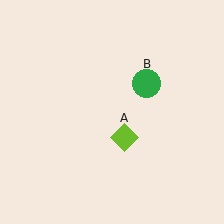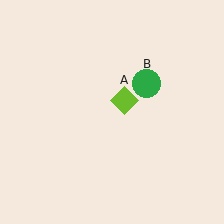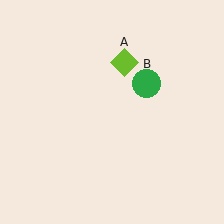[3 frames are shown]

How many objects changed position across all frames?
1 object changed position: lime diamond (object A).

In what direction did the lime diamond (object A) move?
The lime diamond (object A) moved up.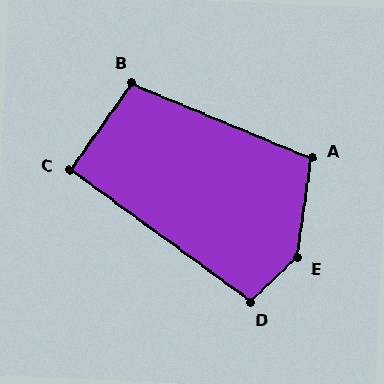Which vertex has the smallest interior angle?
C, at approximately 91 degrees.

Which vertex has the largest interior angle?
E, at approximately 141 degrees.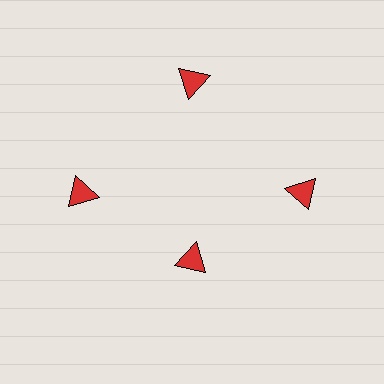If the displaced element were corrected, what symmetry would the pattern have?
It would have 4-fold rotational symmetry — the pattern would map onto itself every 90 degrees.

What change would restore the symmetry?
The symmetry would be restored by moving it outward, back onto the ring so that all 4 triangles sit at equal angles and equal distance from the center.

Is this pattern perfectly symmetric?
No. The 4 red triangles are arranged in a ring, but one element near the 6 o'clock position is pulled inward toward the center, breaking the 4-fold rotational symmetry.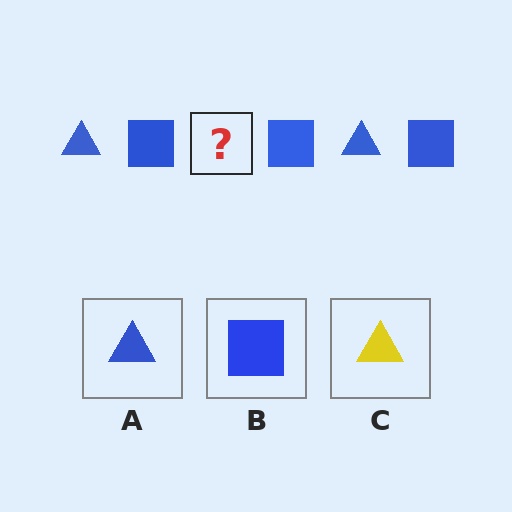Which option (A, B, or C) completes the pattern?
A.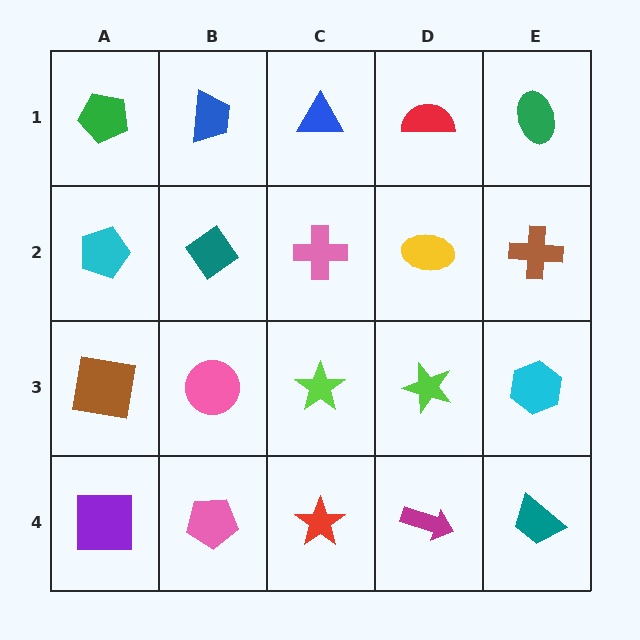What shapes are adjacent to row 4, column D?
A lime star (row 3, column D), a red star (row 4, column C), a teal trapezoid (row 4, column E).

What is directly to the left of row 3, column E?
A lime star.